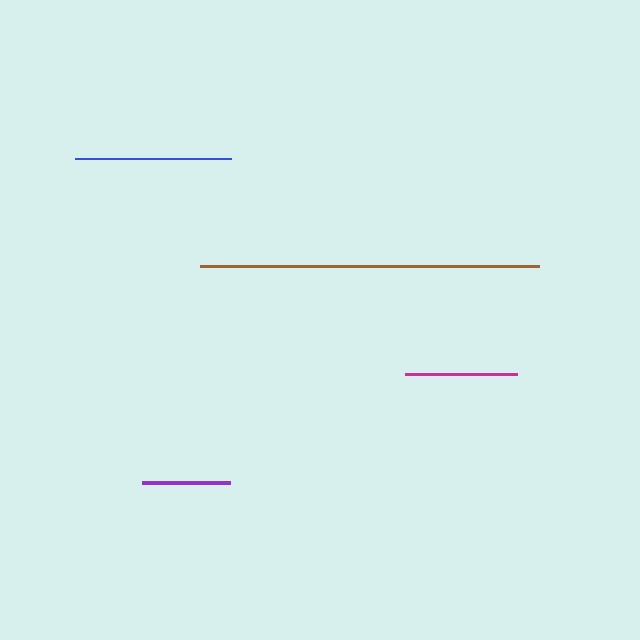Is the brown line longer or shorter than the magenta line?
The brown line is longer than the magenta line.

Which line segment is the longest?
The brown line is the longest at approximately 339 pixels.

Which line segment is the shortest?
The purple line is the shortest at approximately 88 pixels.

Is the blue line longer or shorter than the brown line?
The brown line is longer than the blue line.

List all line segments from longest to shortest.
From longest to shortest: brown, blue, magenta, purple.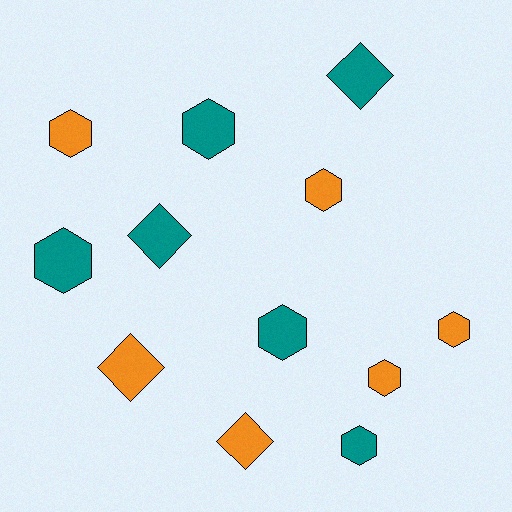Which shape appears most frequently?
Hexagon, with 8 objects.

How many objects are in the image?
There are 12 objects.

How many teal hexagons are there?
There are 4 teal hexagons.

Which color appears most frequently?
Orange, with 6 objects.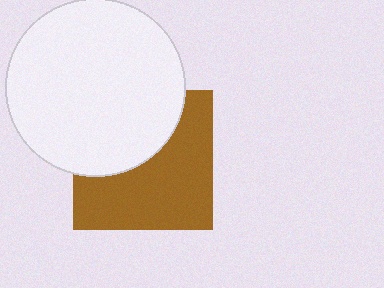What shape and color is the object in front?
The object in front is a white circle.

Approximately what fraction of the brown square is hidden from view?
Roughly 41% of the brown square is hidden behind the white circle.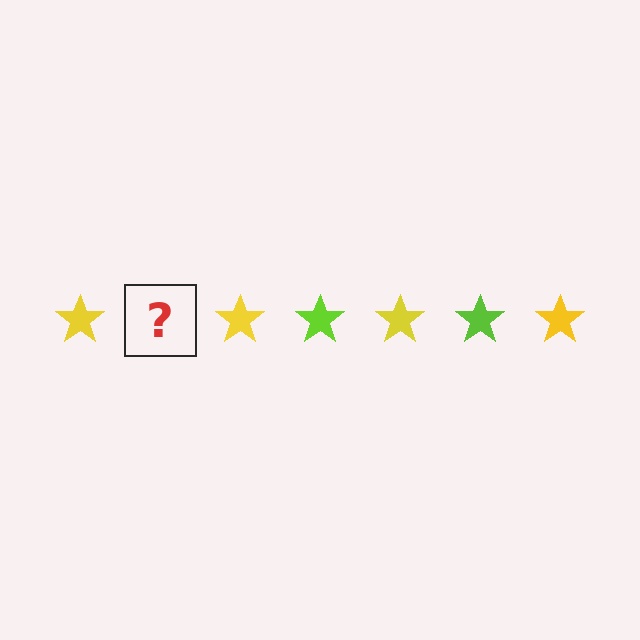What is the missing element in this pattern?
The missing element is a lime star.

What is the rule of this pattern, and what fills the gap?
The rule is that the pattern cycles through yellow, lime stars. The gap should be filled with a lime star.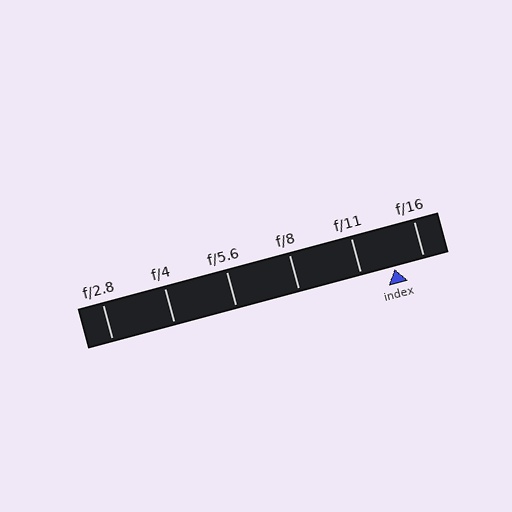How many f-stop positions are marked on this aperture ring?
There are 6 f-stop positions marked.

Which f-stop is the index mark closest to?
The index mark is closest to f/16.